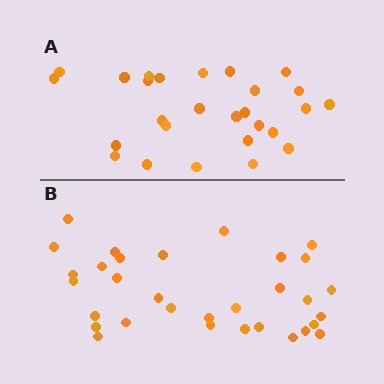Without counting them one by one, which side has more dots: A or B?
Region B (the bottom region) has more dots.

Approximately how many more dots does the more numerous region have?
Region B has about 5 more dots than region A.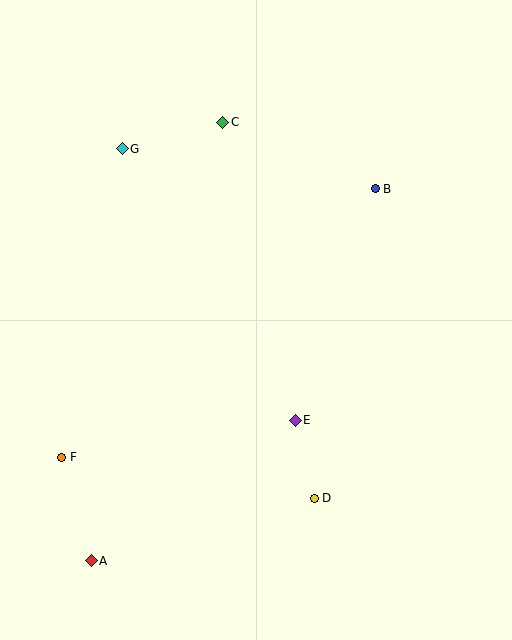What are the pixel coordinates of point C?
Point C is at (223, 122).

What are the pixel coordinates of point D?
Point D is at (314, 498).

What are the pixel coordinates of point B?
Point B is at (375, 189).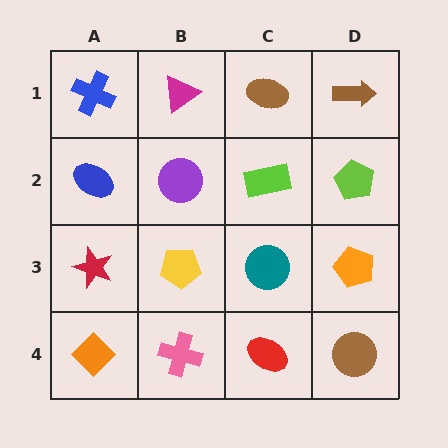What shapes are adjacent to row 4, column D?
An orange pentagon (row 3, column D), a red ellipse (row 4, column C).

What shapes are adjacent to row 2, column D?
A brown arrow (row 1, column D), an orange pentagon (row 3, column D), a lime rectangle (row 2, column C).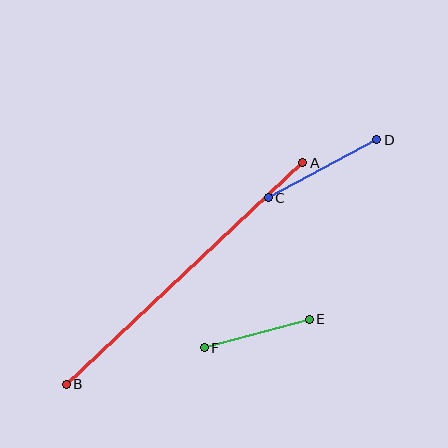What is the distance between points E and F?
The distance is approximately 108 pixels.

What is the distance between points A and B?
The distance is approximately 324 pixels.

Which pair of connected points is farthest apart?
Points A and B are farthest apart.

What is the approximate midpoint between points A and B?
The midpoint is at approximately (184, 273) pixels.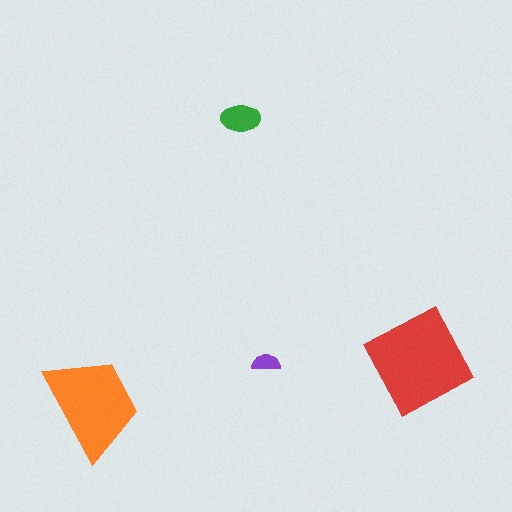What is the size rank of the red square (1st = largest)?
1st.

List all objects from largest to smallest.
The red square, the orange trapezoid, the green ellipse, the purple semicircle.